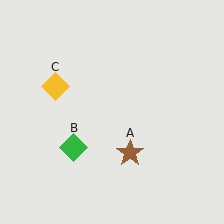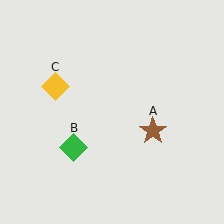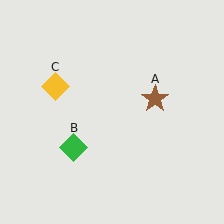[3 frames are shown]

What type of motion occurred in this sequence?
The brown star (object A) rotated counterclockwise around the center of the scene.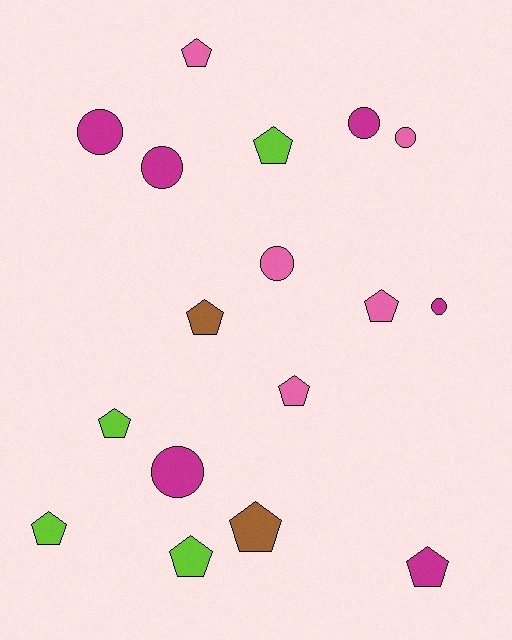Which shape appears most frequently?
Pentagon, with 10 objects.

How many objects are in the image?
There are 17 objects.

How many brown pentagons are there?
There are 2 brown pentagons.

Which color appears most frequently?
Magenta, with 6 objects.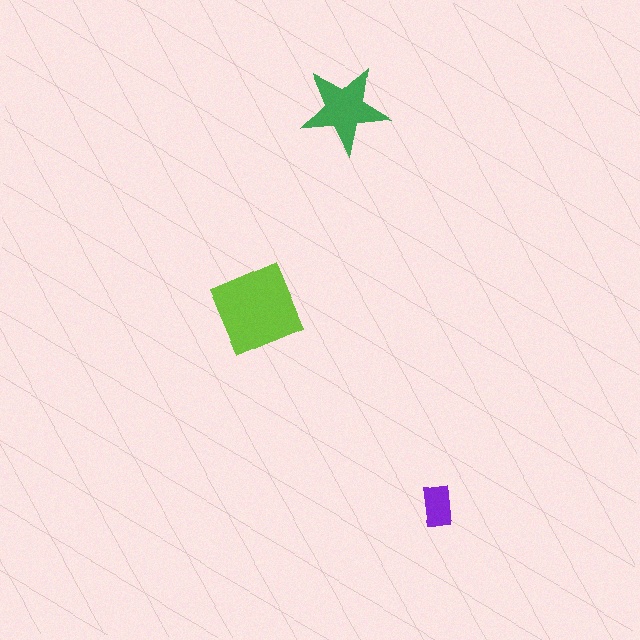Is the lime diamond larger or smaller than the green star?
Larger.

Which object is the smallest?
The purple rectangle.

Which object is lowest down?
The purple rectangle is bottommost.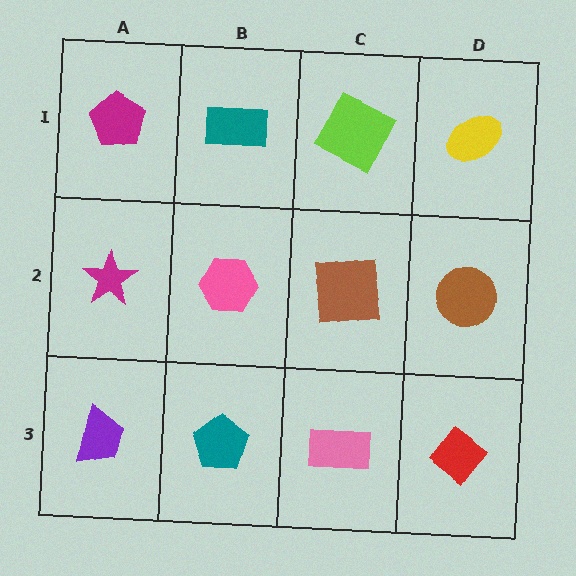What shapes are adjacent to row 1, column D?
A brown circle (row 2, column D), a lime square (row 1, column C).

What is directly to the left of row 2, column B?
A magenta star.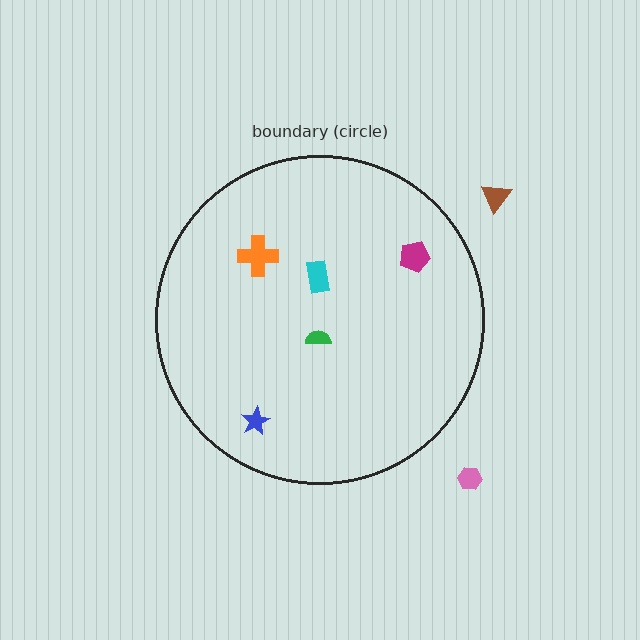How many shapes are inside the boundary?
5 inside, 2 outside.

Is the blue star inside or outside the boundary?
Inside.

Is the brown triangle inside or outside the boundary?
Outside.